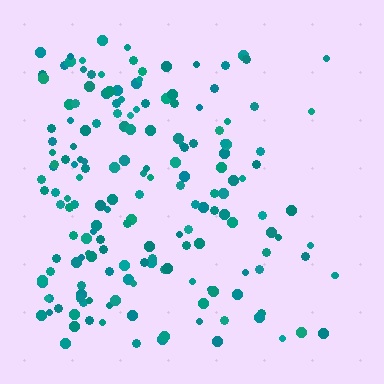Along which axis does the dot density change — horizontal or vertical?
Horizontal.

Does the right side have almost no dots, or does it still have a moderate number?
Still a moderate number, just noticeably fewer than the left.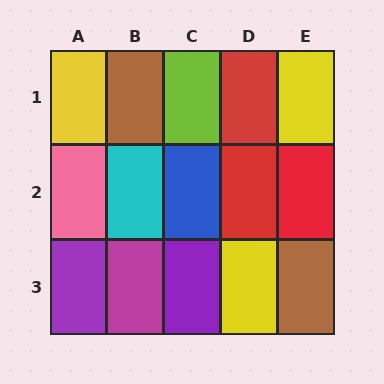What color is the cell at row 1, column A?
Yellow.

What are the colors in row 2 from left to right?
Pink, cyan, blue, red, red.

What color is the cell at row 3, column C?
Purple.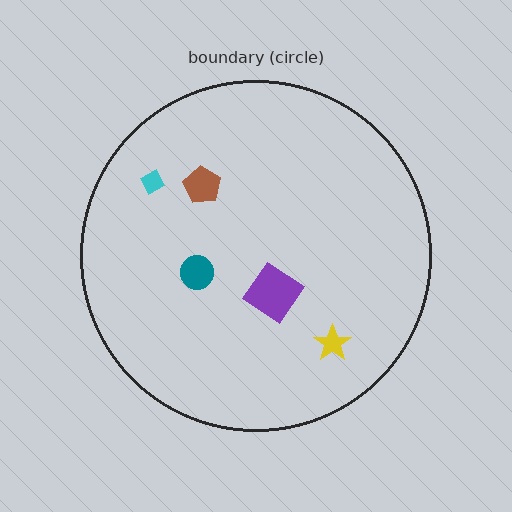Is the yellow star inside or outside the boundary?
Inside.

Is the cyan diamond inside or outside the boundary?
Inside.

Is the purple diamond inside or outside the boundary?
Inside.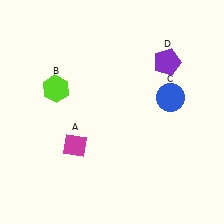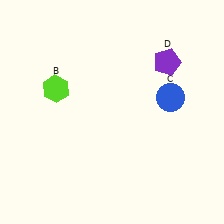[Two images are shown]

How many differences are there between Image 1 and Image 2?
There is 1 difference between the two images.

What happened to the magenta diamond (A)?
The magenta diamond (A) was removed in Image 2. It was in the bottom-left area of Image 1.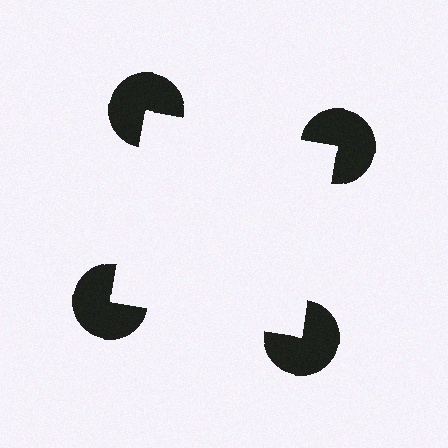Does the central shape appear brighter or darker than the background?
It typically appears slightly brighter than the background, even though no actual brightness change is drawn.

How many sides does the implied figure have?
4 sides.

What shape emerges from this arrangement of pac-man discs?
An illusory square — its edges are inferred from the aligned wedge cuts in the pac-man discs, not physically drawn.